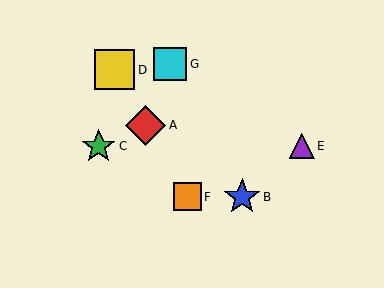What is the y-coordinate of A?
Object A is at y≈125.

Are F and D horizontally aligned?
No, F is at y≈197 and D is at y≈70.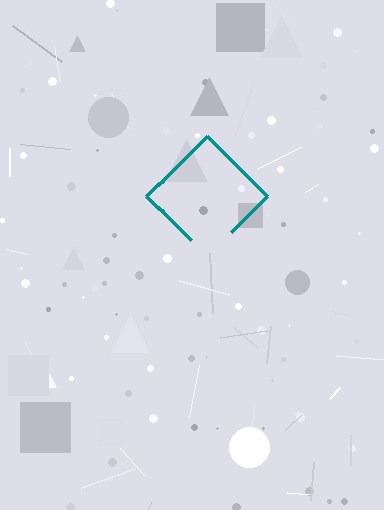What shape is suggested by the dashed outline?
The dashed outline suggests a diamond.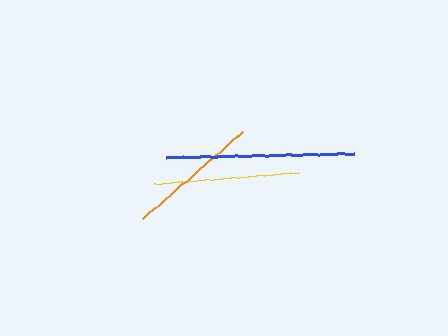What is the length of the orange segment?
The orange segment is approximately 133 pixels long.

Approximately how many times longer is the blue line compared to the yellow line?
The blue line is approximately 1.3 times the length of the yellow line.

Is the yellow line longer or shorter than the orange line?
The yellow line is longer than the orange line.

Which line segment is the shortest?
The orange line is the shortest at approximately 133 pixels.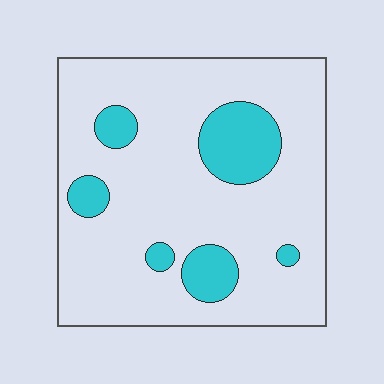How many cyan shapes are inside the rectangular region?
6.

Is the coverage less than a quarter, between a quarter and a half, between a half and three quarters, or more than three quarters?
Less than a quarter.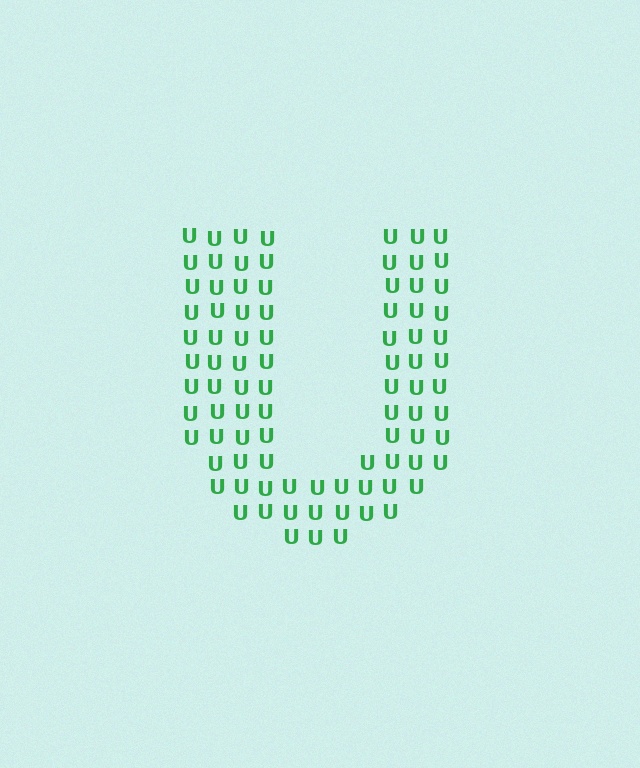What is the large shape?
The large shape is the letter U.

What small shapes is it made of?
It is made of small letter U's.